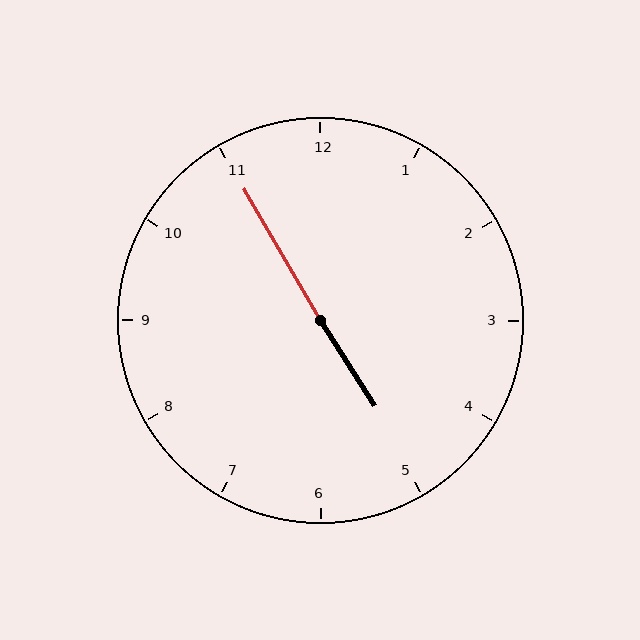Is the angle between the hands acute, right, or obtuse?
It is obtuse.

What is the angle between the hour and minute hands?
Approximately 178 degrees.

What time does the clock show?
4:55.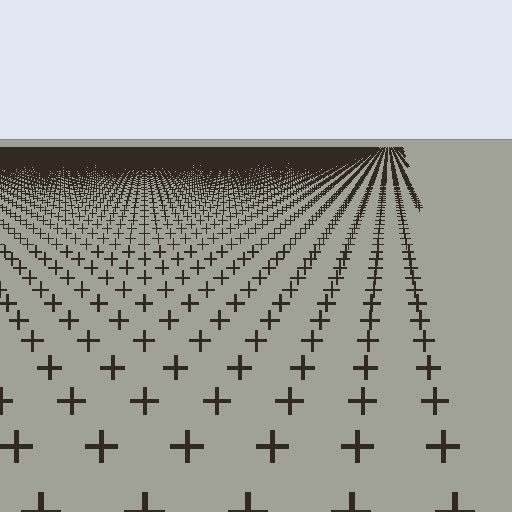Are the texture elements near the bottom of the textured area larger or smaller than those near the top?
Larger. Near the bottom, elements are closer to the viewer and appear at a bigger on-screen size.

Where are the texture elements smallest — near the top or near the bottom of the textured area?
Near the top.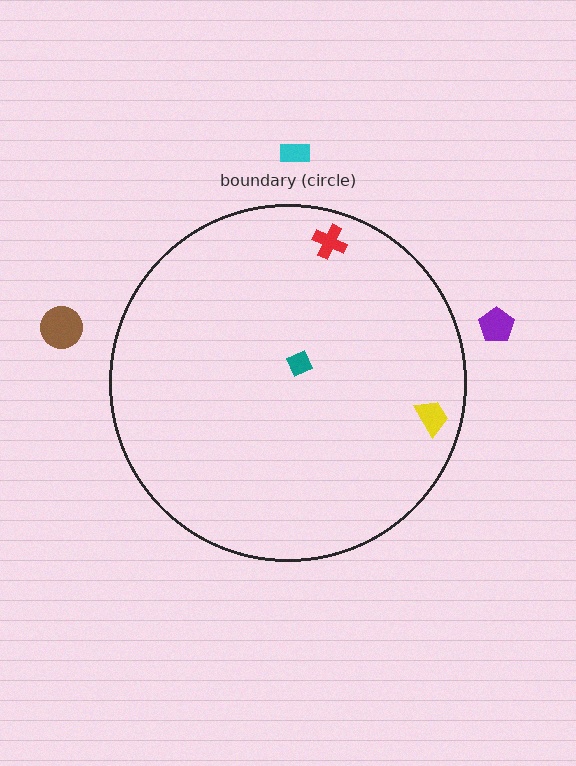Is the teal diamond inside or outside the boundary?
Inside.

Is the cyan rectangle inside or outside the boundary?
Outside.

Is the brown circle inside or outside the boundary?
Outside.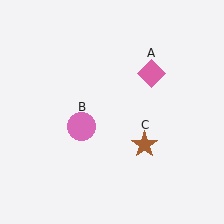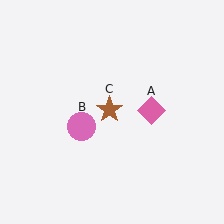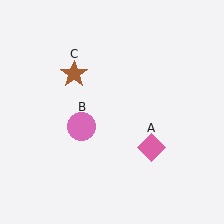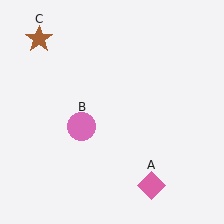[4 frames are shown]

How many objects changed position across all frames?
2 objects changed position: pink diamond (object A), brown star (object C).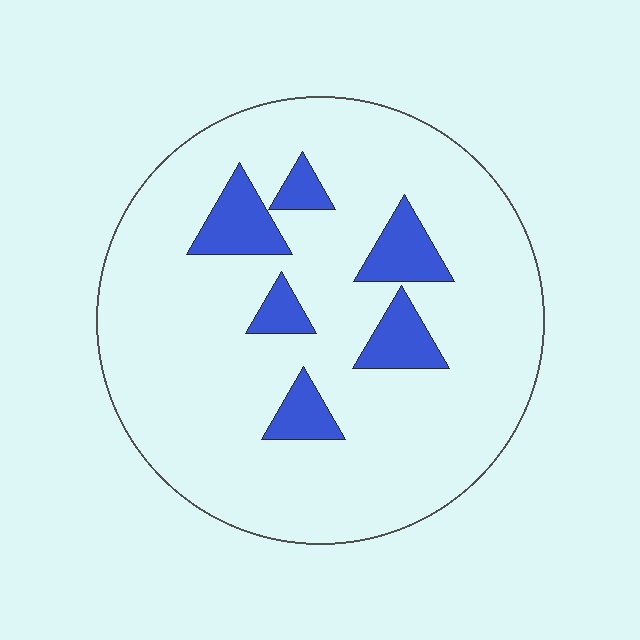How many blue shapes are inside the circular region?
6.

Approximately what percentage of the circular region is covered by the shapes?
Approximately 15%.